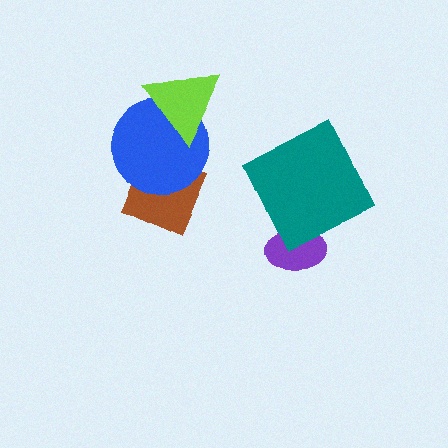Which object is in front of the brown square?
The blue circle is in front of the brown square.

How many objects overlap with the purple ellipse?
1 object overlaps with the purple ellipse.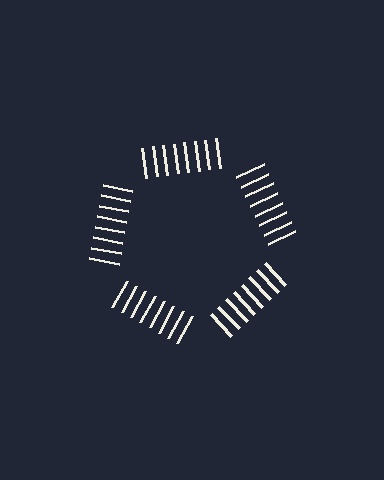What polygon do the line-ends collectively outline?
An illusory pentagon — the line segments terminate on its edges but no continuous stroke is drawn.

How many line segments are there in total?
40 — 8 along each of the 5 edges.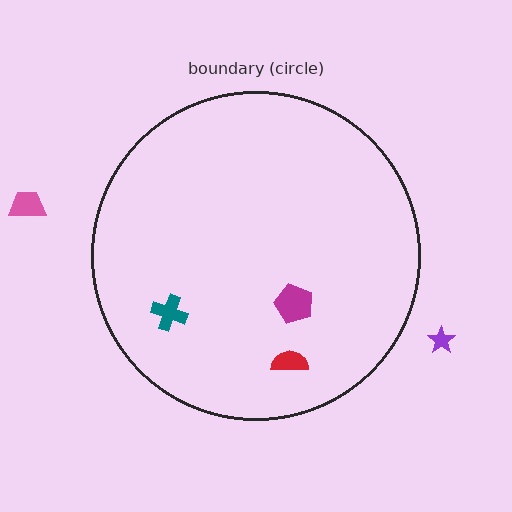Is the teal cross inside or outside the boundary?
Inside.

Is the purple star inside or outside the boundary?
Outside.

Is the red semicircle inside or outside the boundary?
Inside.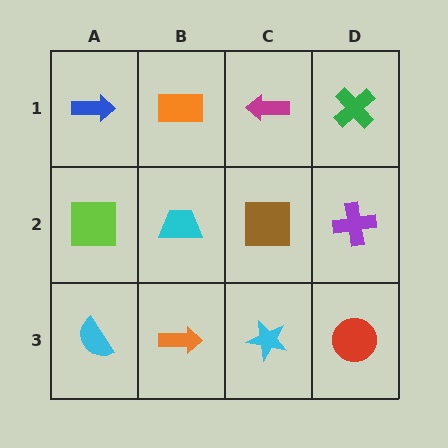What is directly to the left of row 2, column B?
A lime square.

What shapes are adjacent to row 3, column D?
A purple cross (row 2, column D), a cyan star (row 3, column C).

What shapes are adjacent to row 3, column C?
A brown square (row 2, column C), an orange arrow (row 3, column B), a red circle (row 3, column D).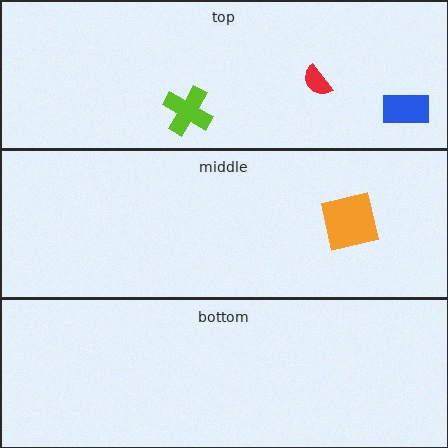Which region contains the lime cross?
The top region.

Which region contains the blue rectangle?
The top region.